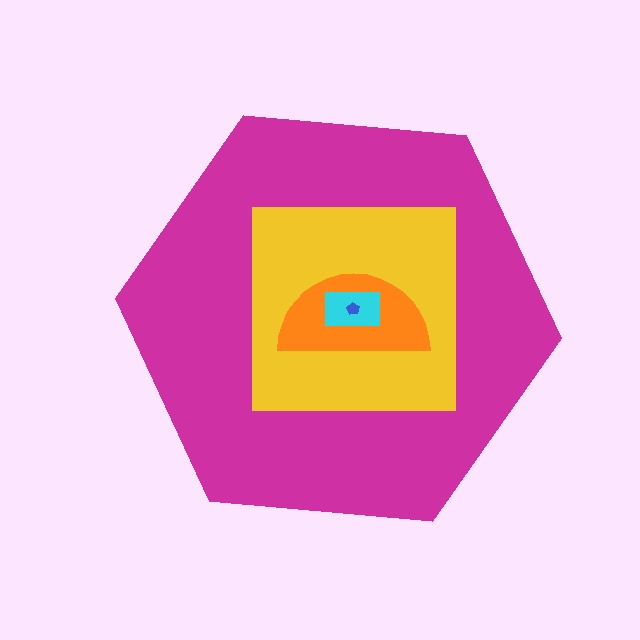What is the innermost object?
The blue pentagon.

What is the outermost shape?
The magenta hexagon.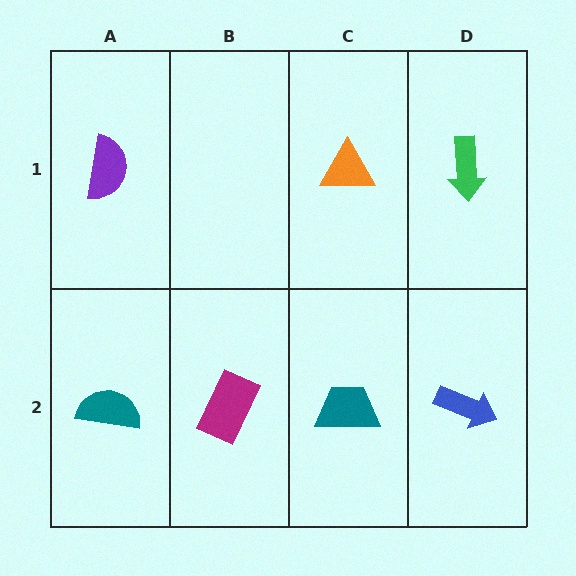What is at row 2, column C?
A teal trapezoid.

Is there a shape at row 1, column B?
No, that cell is empty.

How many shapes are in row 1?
3 shapes.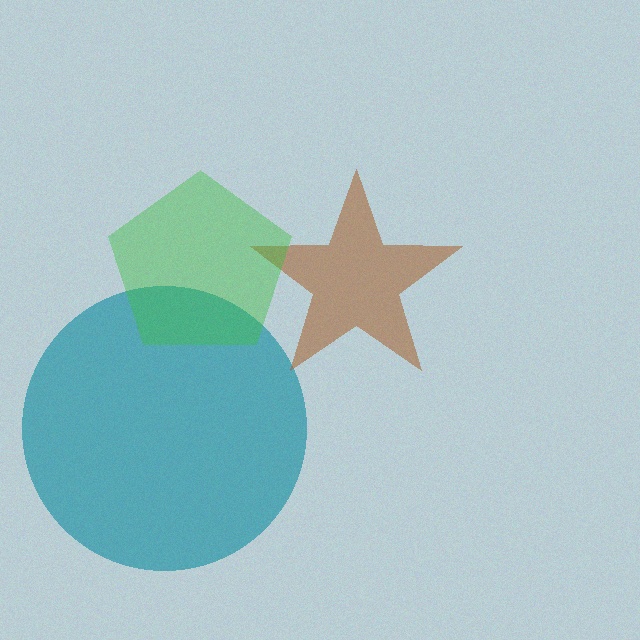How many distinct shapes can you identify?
There are 3 distinct shapes: a teal circle, a brown star, a green pentagon.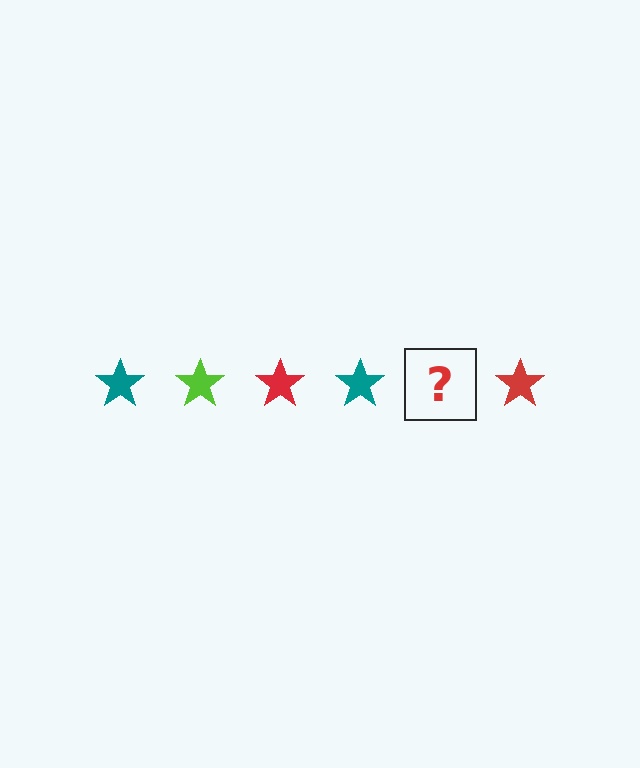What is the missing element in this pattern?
The missing element is a lime star.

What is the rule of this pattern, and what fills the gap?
The rule is that the pattern cycles through teal, lime, red stars. The gap should be filled with a lime star.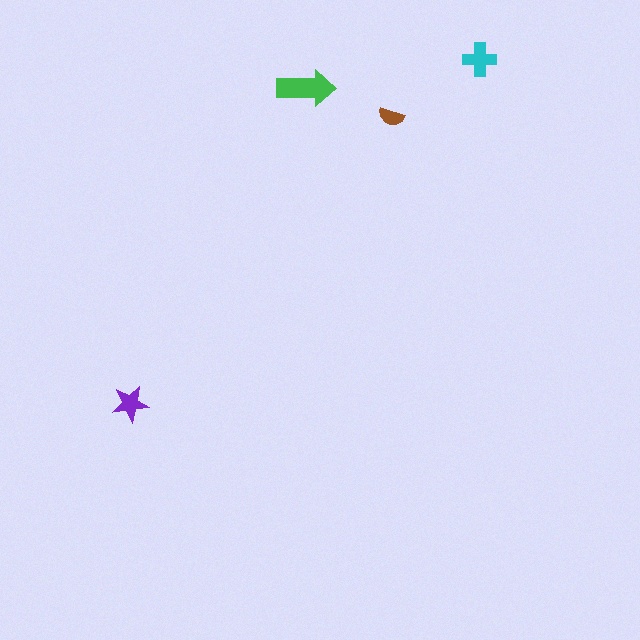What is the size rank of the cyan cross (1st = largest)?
2nd.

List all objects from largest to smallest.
The green arrow, the cyan cross, the purple star, the brown semicircle.